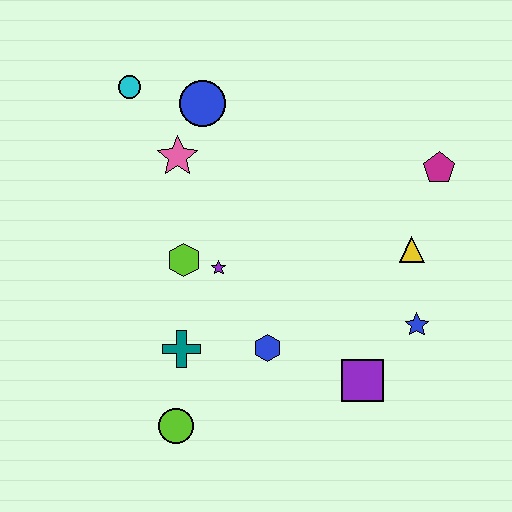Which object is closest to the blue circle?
The pink star is closest to the blue circle.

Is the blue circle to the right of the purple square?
No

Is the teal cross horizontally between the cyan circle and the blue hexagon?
Yes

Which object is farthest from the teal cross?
The magenta pentagon is farthest from the teal cross.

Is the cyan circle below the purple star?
No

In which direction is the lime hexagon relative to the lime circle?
The lime hexagon is above the lime circle.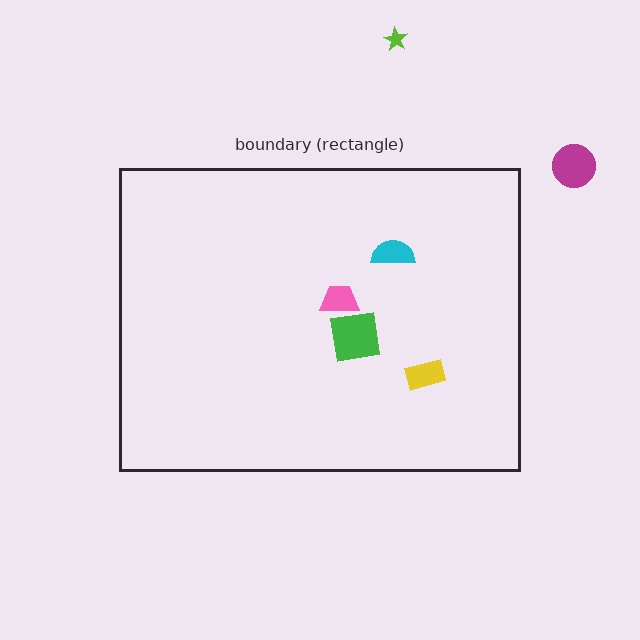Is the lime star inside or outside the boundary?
Outside.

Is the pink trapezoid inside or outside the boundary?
Inside.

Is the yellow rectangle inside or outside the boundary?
Inside.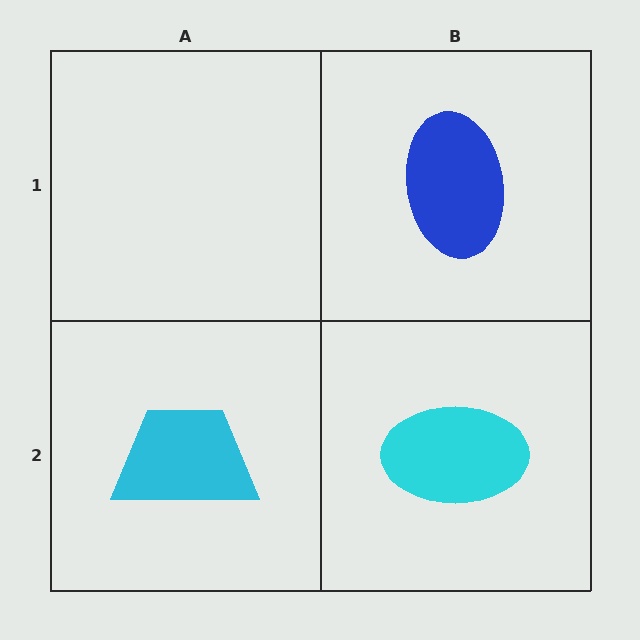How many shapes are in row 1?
1 shape.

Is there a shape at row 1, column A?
No, that cell is empty.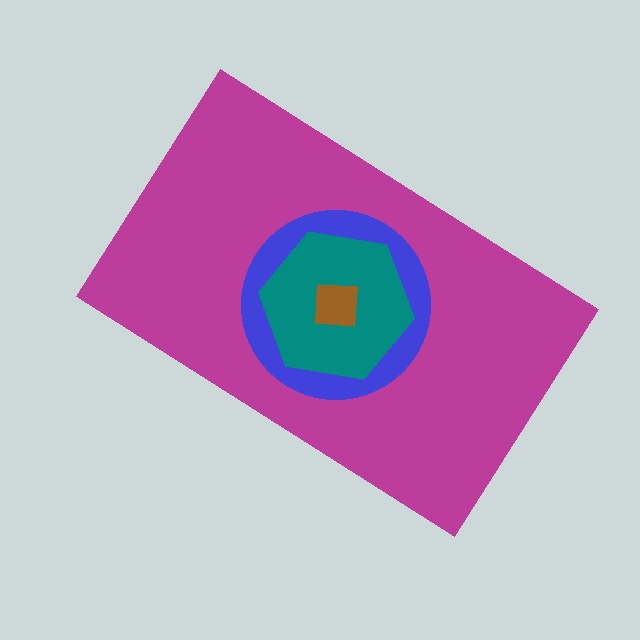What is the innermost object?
The brown square.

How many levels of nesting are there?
4.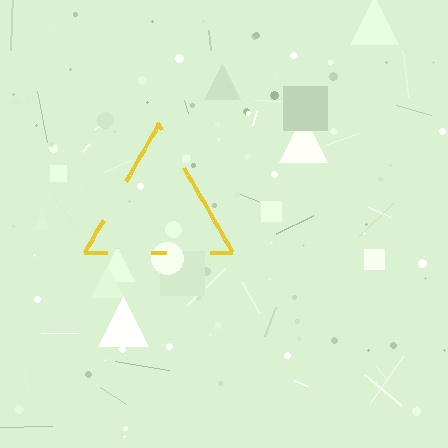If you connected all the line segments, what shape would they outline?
They would outline a triangle.